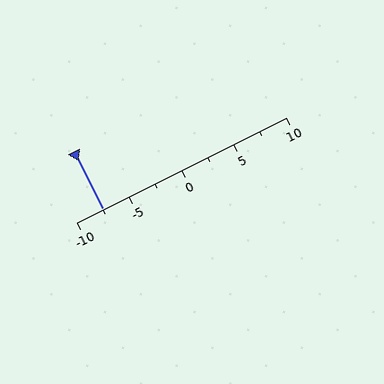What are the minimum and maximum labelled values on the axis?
The axis runs from -10 to 10.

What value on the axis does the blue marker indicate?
The marker indicates approximately -7.5.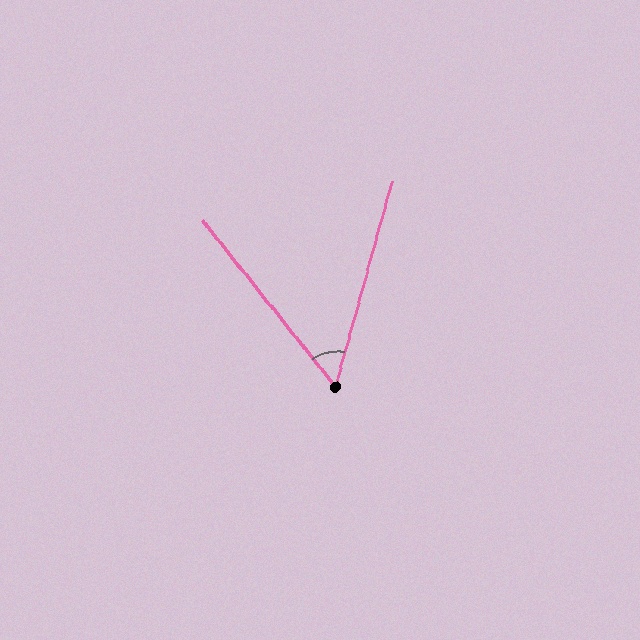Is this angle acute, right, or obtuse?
It is acute.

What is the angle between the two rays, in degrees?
Approximately 54 degrees.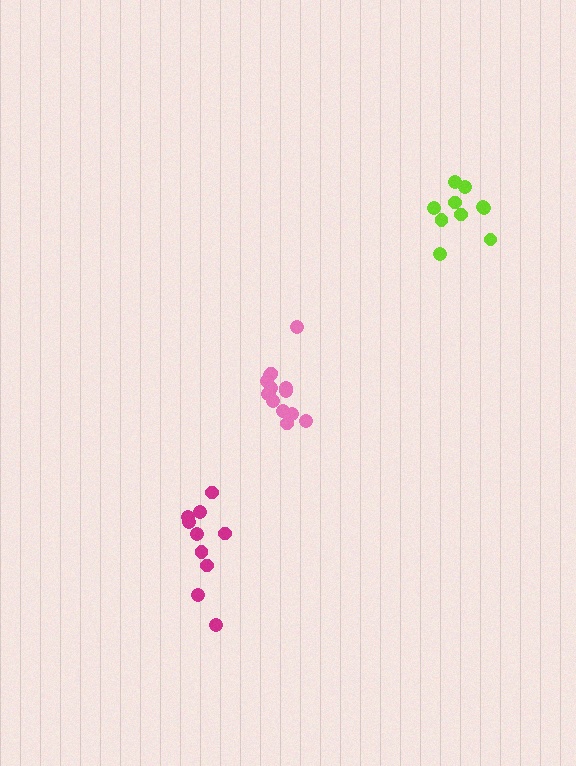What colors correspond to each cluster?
The clusters are colored: pink, magenta, lime.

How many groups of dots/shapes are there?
There are 3 groups.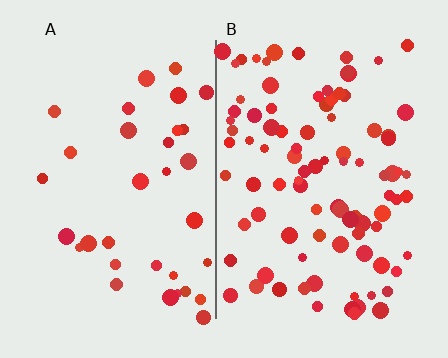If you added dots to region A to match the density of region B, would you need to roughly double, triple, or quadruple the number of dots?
Approximately triple.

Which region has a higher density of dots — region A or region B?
B (the right).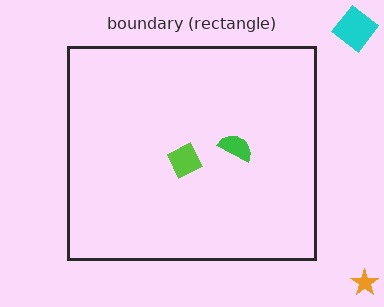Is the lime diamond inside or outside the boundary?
Inside.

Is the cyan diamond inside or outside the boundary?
Outside.